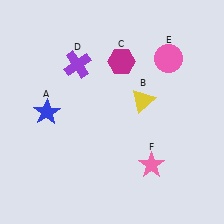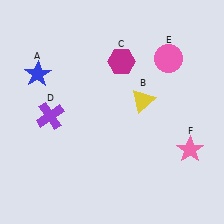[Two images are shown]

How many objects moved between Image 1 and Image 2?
3 objects moved between the two images.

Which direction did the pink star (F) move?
The pink star (F) moved right.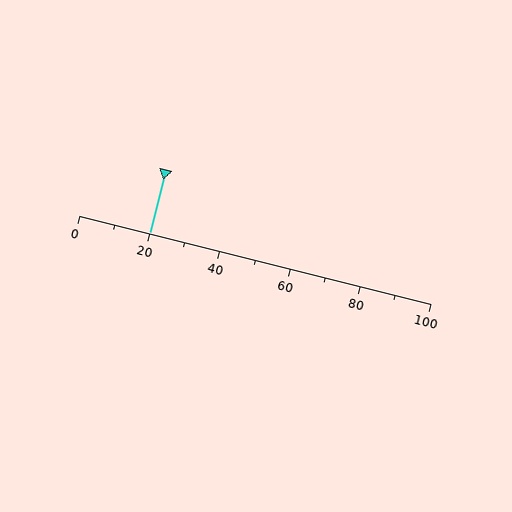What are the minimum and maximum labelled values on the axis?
The axis runs from 0 to 100.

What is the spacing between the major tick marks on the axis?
The major ticks are spaced 20 apart.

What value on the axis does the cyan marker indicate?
The marker indicates approximately 20.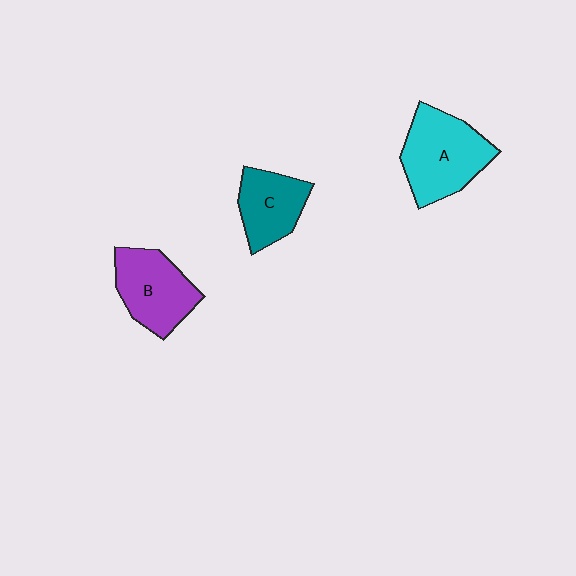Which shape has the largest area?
Shape A (cyan).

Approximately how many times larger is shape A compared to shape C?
Approximately 1.4 times.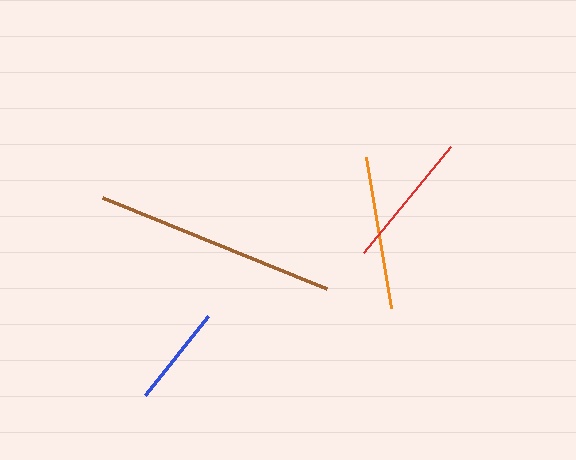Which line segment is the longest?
The brown line is the longest at approximately 242 pixels.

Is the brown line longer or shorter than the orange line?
The brown line is longer than the orange line.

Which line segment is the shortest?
The blue line is the shortest at approximately 101 pixels.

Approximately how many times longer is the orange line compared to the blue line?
The orange line is approximately 1.5 times the length of the blue line.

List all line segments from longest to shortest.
From longest to shortest: brown, orange, red, blue.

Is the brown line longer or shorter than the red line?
The brown line is longer than the red line.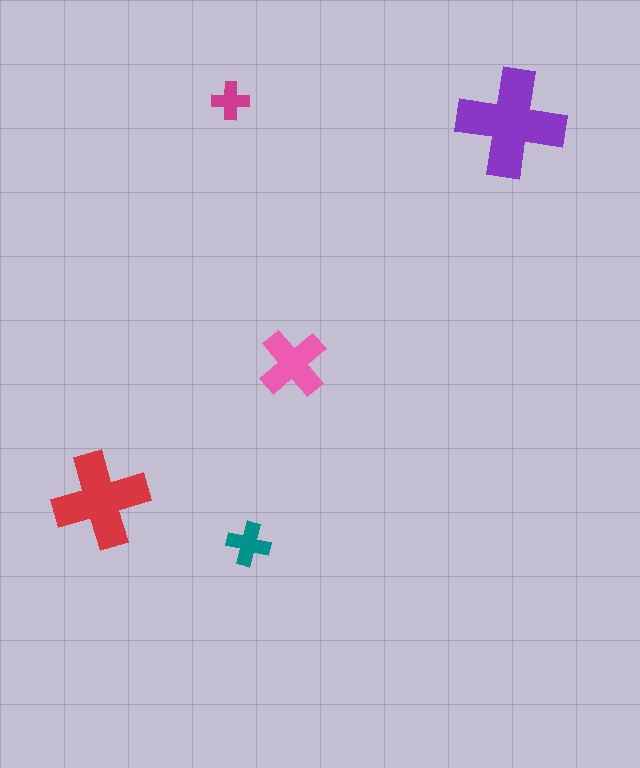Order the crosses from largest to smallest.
the purple one, the red one, the pink one, the teal one, the magenta one.